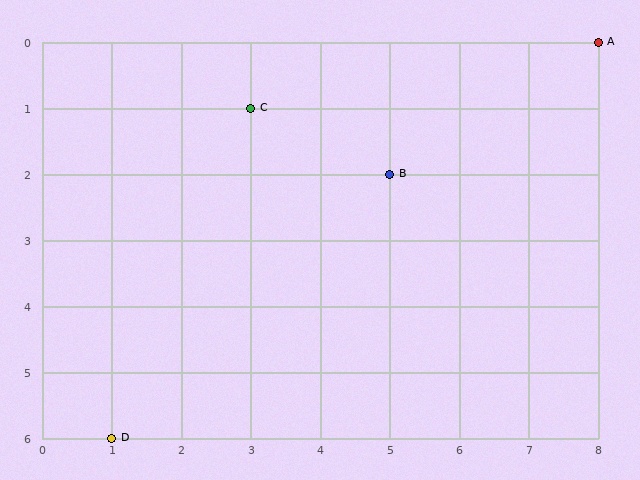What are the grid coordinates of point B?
Point B is at grid coordinates (5, 2).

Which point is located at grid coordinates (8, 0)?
Point A is at (8, 0).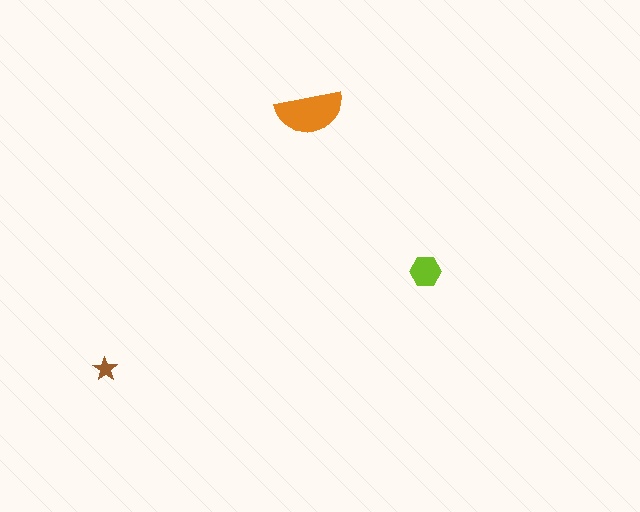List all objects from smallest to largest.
The brown star, the lime hexagon, the orange semicircle.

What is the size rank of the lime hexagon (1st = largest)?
2nd.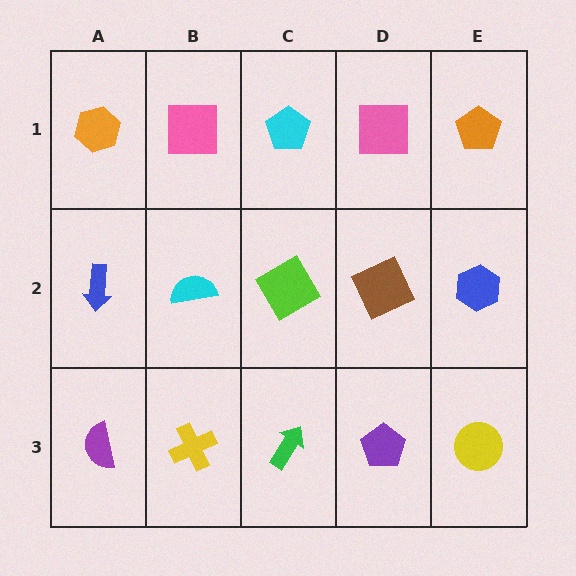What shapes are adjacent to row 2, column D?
A pink square (row 1, column D), a purple pentagon (row 3, column D), a lime square (row 2, column C), a blue hexagon (row 2, column E).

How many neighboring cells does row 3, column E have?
2.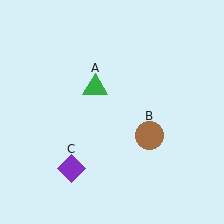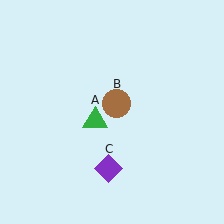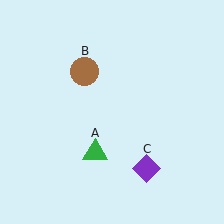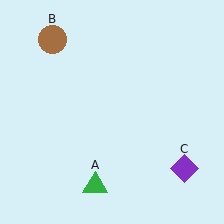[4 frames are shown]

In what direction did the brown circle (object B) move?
The brown circle (object B) moved up and to the left.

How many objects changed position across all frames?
3 objects changed position: green triangle (object A), brown circle (object B), purple diamond (object C).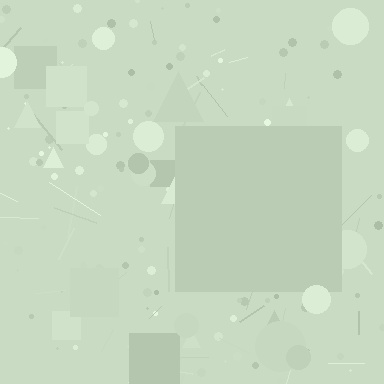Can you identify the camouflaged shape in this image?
The camouflaged shape is a square.